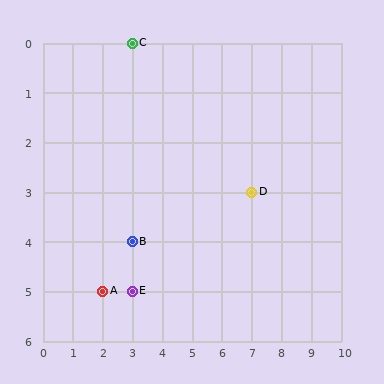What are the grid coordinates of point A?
Point A is at grid coordinates (2, 5).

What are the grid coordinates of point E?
Point E is at grid coordinates (3, 5).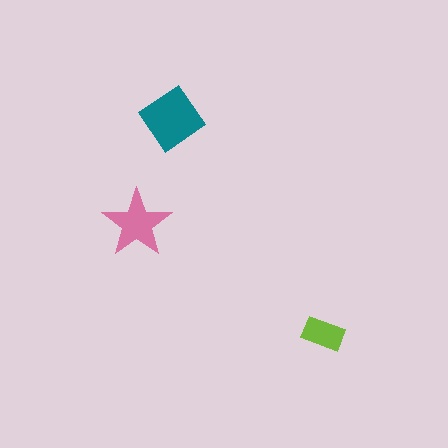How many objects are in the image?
There are 3 objects in the image.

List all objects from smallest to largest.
The lime rectangle, the pink star, the teal diamond.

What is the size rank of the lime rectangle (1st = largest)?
3rd.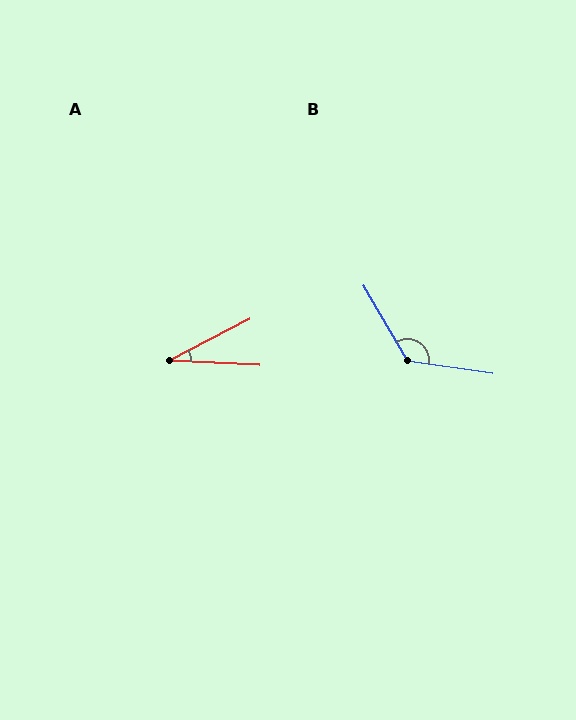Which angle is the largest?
B, at approximately 129 degrees.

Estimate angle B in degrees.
Approximately 129 degrees.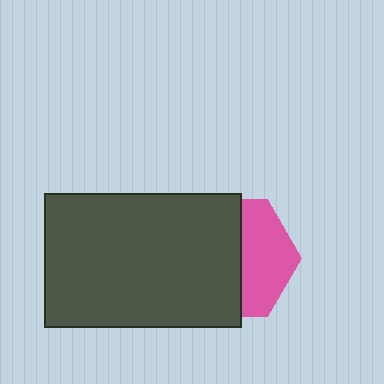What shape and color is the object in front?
The object in front is a dark gray rectangle.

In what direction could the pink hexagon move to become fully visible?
The pink hexagon could move right. That would shift it out from behind the dark gray rectangle entirely.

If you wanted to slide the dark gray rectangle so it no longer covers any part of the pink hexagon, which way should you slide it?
Slide it left — that is the most direct way to separate the two shapes.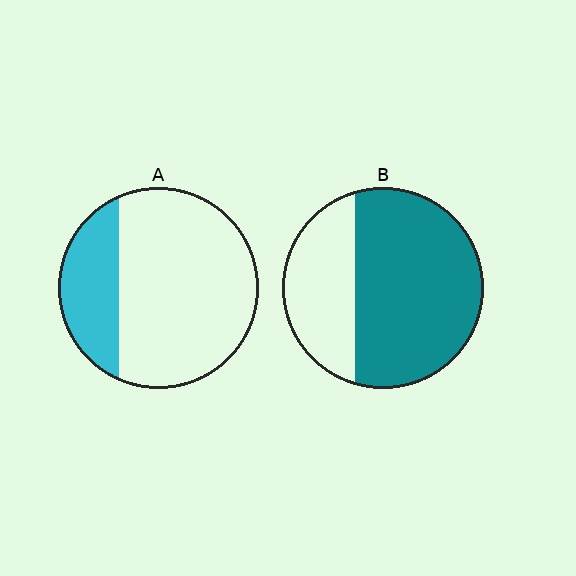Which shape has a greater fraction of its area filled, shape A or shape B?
Shape B.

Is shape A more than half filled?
No.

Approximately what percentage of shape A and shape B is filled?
A is approximately 25% and B is approximately 65%.